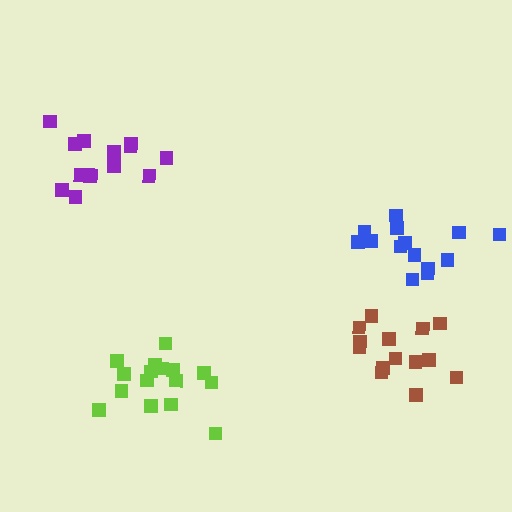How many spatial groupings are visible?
There are 4 spatial groupings.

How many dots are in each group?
Group 1: 17 dots, Group 2: 14 dots, Group 3: 14 dots, Group 4: 14 dots (59 total).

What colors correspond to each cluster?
The clusters are colored: lime, purple, brown, blue.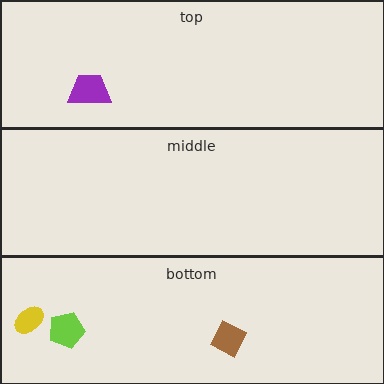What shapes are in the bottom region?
The brown square, the yellow ellipse, the lime pentagon.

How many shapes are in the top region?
1.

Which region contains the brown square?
The bottom region.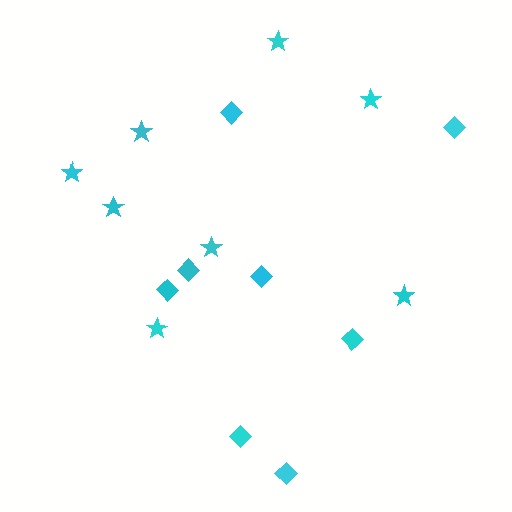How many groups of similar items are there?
There are 2 groups: one group of stars (8) and one group of diamonds (8).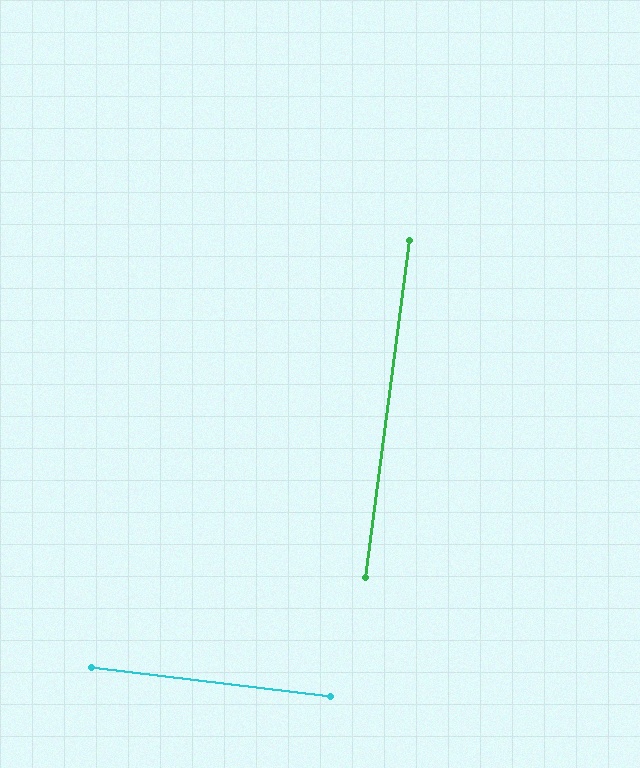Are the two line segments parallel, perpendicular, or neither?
Perpendicular — they meet at approximately 90°.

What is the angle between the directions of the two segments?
Approximately 90 degrees.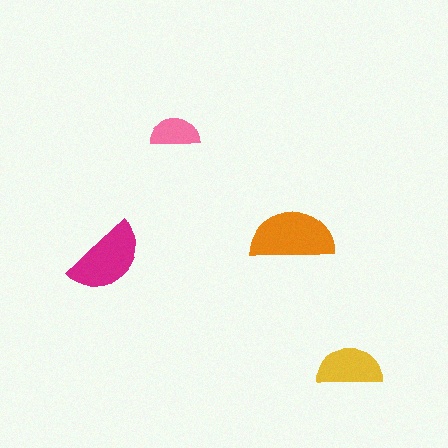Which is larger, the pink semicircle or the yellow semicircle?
The yellow one.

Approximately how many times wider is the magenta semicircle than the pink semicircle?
About 1.5 times wider.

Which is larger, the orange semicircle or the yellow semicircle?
The orange one.